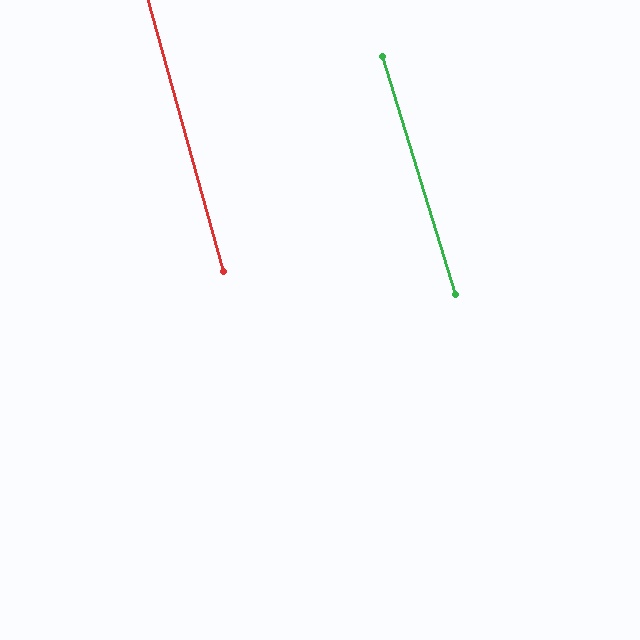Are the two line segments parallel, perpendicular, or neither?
Parallel — their directions differ by only 1.6°.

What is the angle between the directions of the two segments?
Approximately 2 degrees.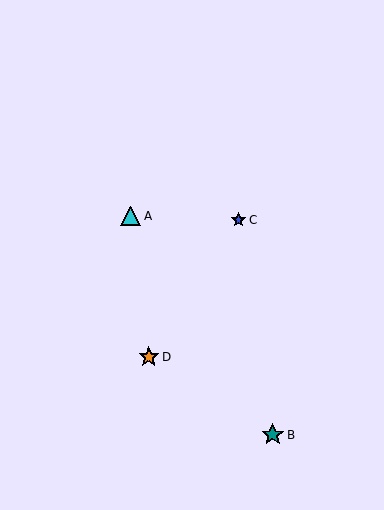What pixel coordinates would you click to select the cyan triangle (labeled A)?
Click at (131, 216) to select the cyan triangle A.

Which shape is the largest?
The teal star (labeled B) is the largest.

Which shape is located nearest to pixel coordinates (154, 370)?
The orange star (labeled D) at (149, 357) is nearest to that location.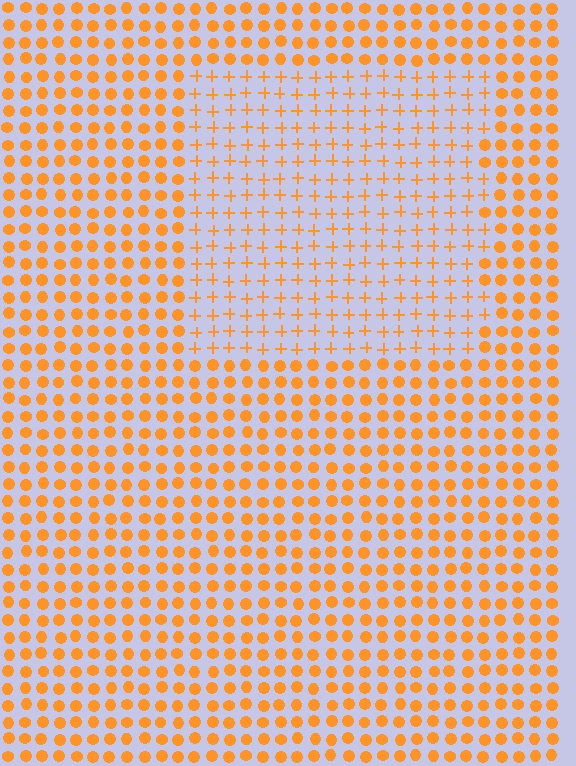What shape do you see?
I see a rectangle.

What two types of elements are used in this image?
The image uses plus signs inside the rectangle region and circles outside it.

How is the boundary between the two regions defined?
The boundary is defined by a change in element shape: plus signs inside vs. circles outside. All elements share the same color and spacing.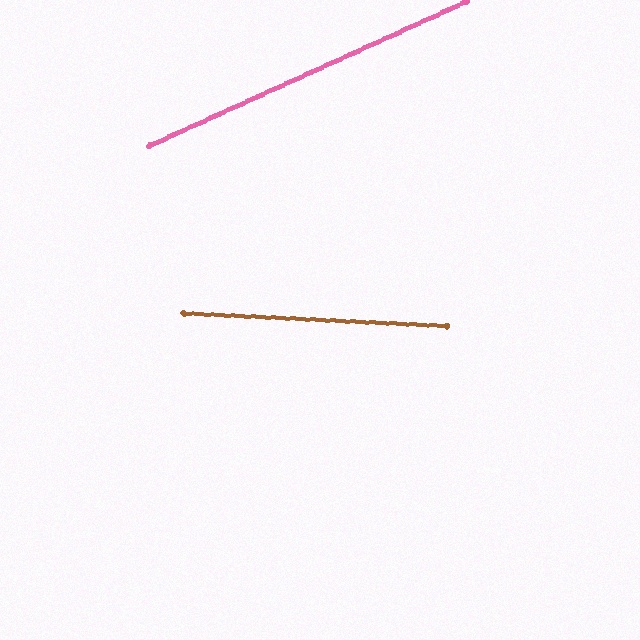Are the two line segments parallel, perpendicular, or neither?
Neither parallel nor perpendicular — they differ by about 27°.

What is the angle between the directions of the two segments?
Approximately 27 degrees.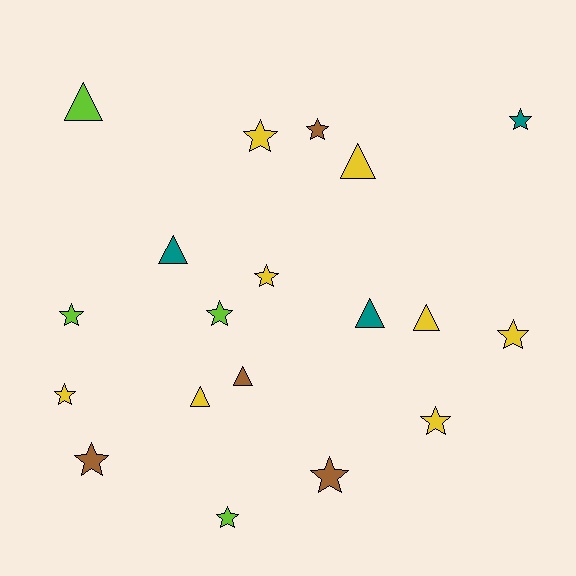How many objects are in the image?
There are 19 objects.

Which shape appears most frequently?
Star, with 12 objects.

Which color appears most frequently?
Yellow, with 8 objects.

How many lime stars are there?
There are 3 lime stars.